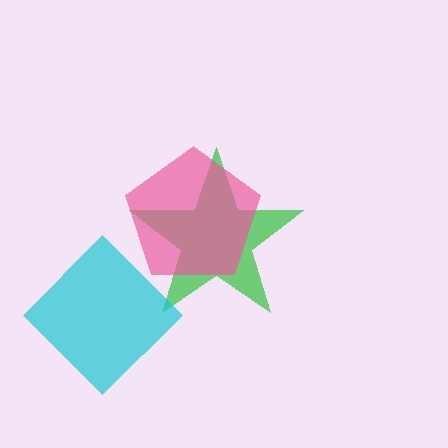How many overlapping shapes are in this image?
There are 3 overlapping shapes in the image.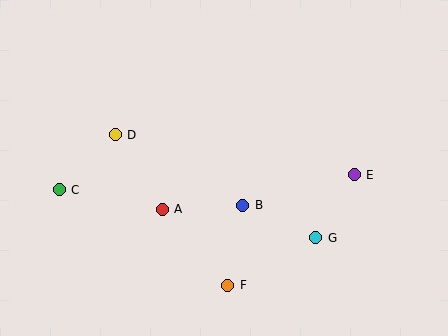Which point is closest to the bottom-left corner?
Point C is closest to the bottom-left corner.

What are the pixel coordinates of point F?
Point F is at (228, 285).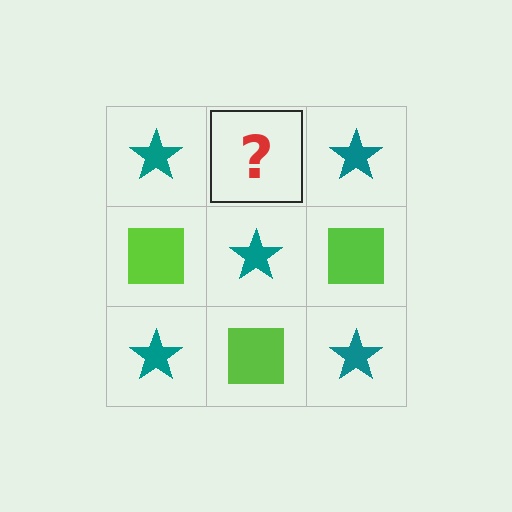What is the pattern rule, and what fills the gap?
The rule is that it alternates teal star and lime square in a checkerboard pattern. The gap should be filled with a lime square.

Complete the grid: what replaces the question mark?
The question mark should be replaced with a lime square.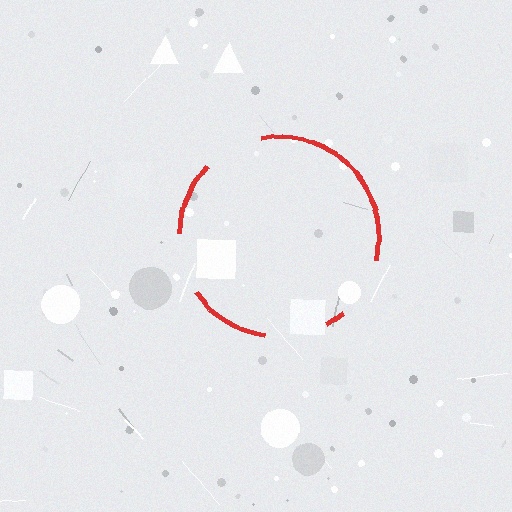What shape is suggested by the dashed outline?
The dashed outline suggests a circle.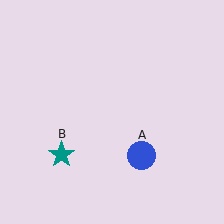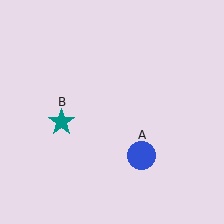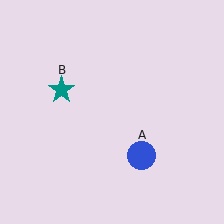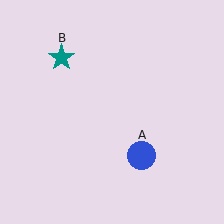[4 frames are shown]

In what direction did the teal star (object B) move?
The teal star (object B) moved up.